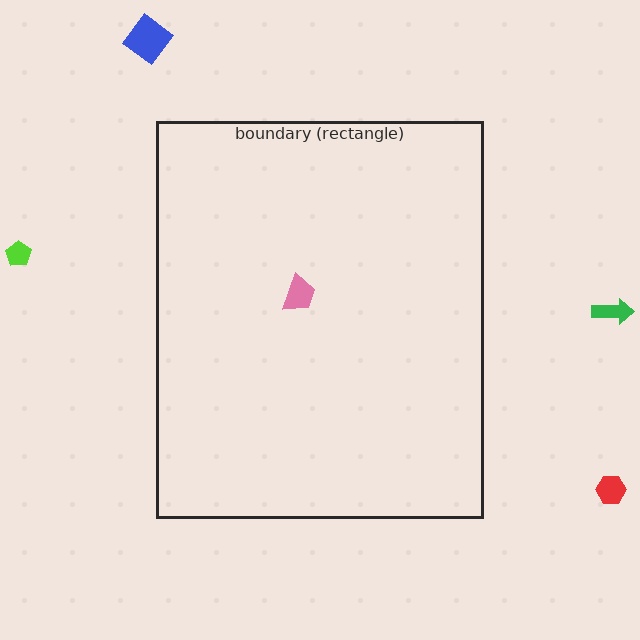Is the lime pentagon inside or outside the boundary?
Outside.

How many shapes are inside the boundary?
1 inside, 4 outside.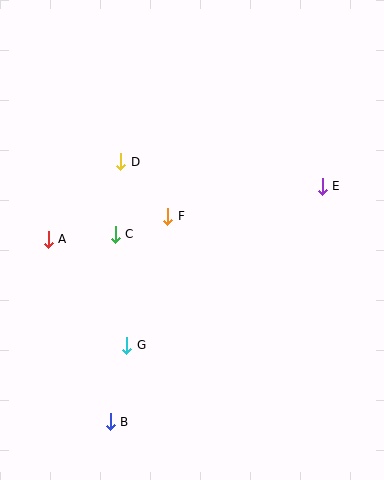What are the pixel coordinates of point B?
Point B is at (110, 422).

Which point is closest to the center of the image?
Point F at (168, 216) is closest to the center.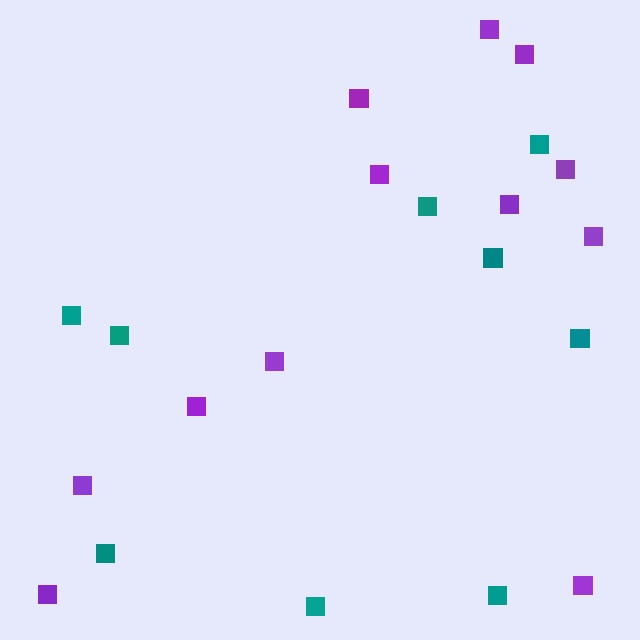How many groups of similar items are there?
There are 2 groups: one group of purple squares (12) and one group of teal squares (9).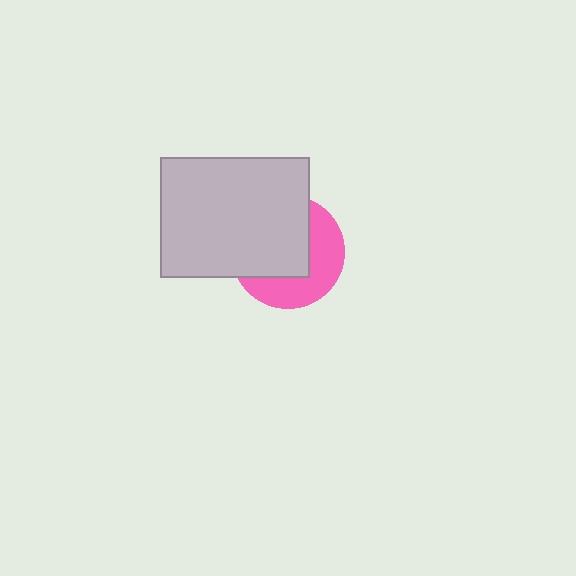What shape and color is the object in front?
The object in front is a light gray rectangle.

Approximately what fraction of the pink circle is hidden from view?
Roughly 56% of the pink circle is hidden behind the light gray rectangle.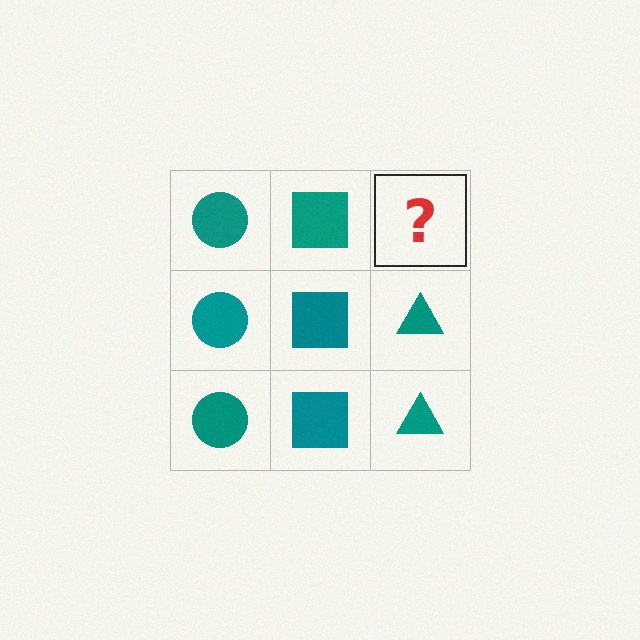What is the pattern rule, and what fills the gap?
The rule is that each column has a consistent shape. The gap should be filled with a teal triangle.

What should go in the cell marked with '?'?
The missing cell should contain a teal triangle.